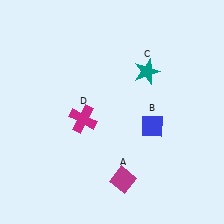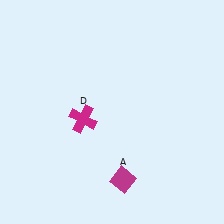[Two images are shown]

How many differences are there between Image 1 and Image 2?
There are 2 differences between the two images.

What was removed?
The blue diamond (B), the teal star (C) were removed in Image 2.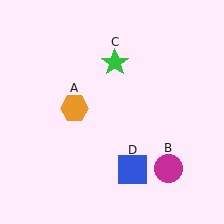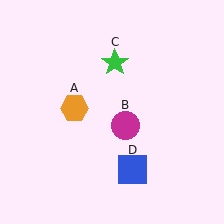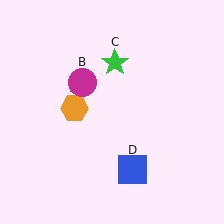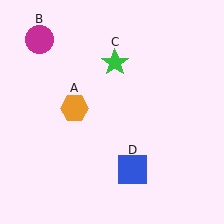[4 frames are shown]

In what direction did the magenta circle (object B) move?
The magenta circle (object B) moved up and to the left.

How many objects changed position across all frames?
1 object changed position: magenta circle (object B).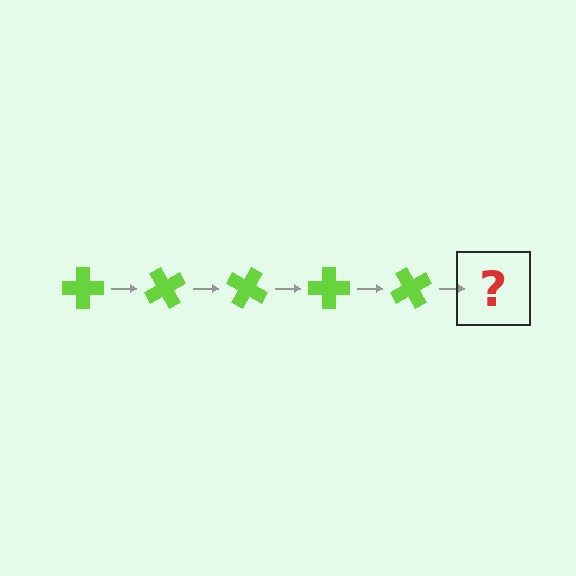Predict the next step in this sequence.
The next step is a lime cross rotated 300 degrees.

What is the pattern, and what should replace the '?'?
The pattern is that the cross rotates 60 degrees each step. The '?' should be a lime cross rotated 300 degrees.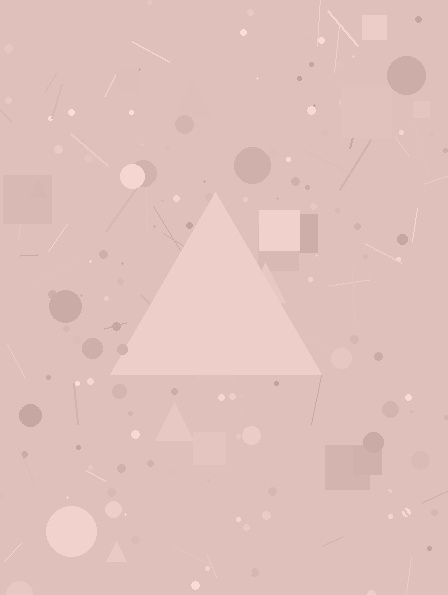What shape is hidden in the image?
A triangle is hidden in the image.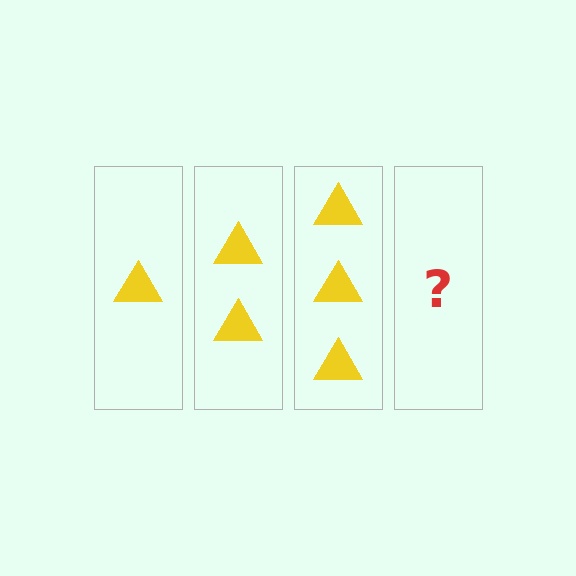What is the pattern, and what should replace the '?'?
The pattern is that each step adds one more triangle. The '?' should be 4 triangles.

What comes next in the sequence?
The next element should be 4 triangles.